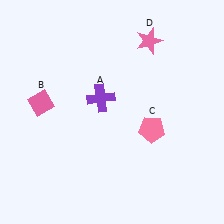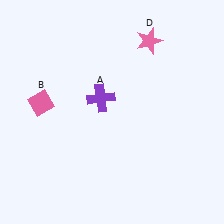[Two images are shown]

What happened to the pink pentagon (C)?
The pink pentagon (C) was removed in Image 2. It was in the bottom-right area of Image 1.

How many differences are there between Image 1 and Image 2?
There is 1 difference between the two images.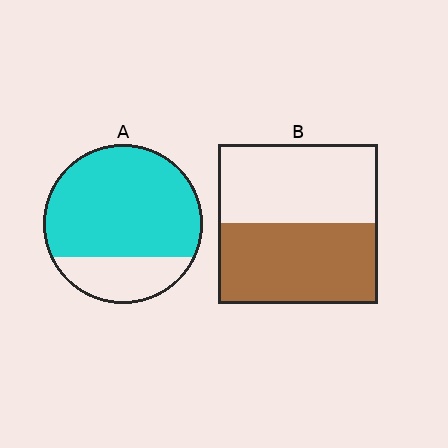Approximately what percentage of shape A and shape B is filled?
A is approximately 75% and B is approximately 50%.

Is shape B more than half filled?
Roughly half.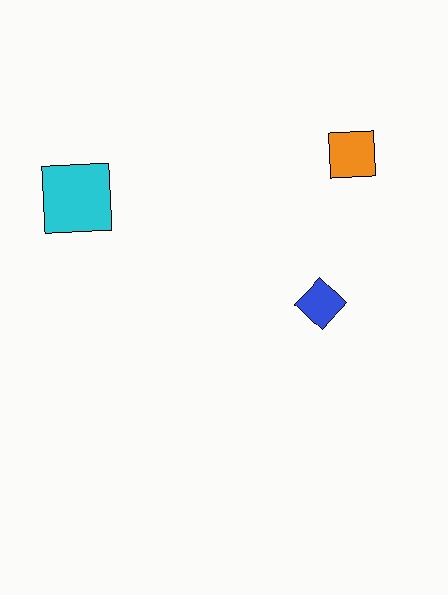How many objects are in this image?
There are 3 objects.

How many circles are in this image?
There are no circles.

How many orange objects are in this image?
There is 1 orange object.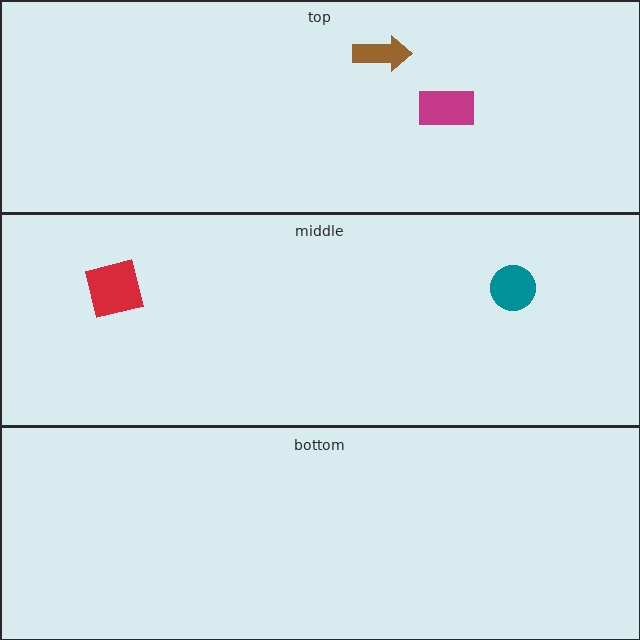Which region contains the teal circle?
The middle region.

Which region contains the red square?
The middle region.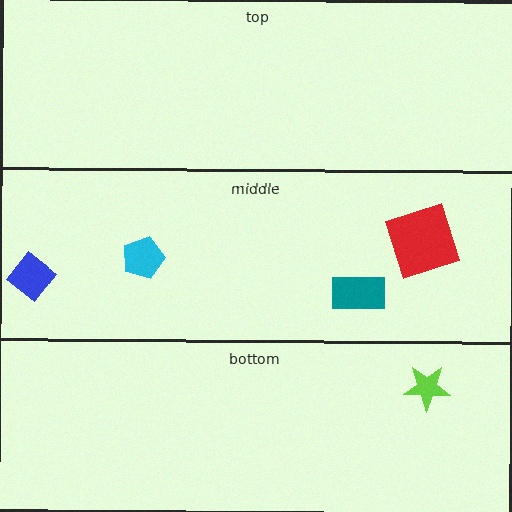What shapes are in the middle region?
The red square, the cyan pentagon, the teal rectangle, the blue diamond.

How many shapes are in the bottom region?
1.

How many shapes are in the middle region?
4.